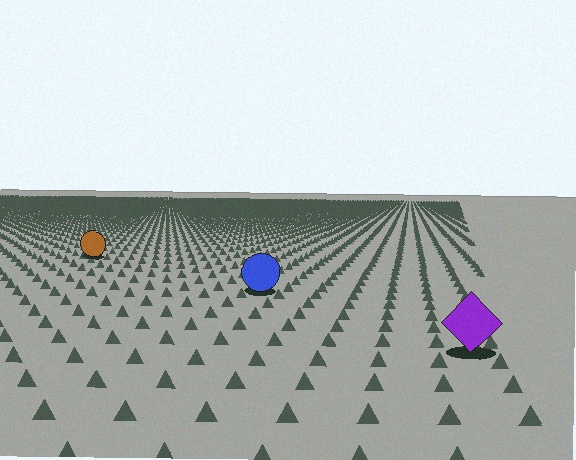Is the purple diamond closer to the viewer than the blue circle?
Yes. The purple diamond is closer — you can tell from the texture gradient: the ground texture is coarser near it.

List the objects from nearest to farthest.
From nearest to farthest: the purple diamond, the blue circle, the brown circle.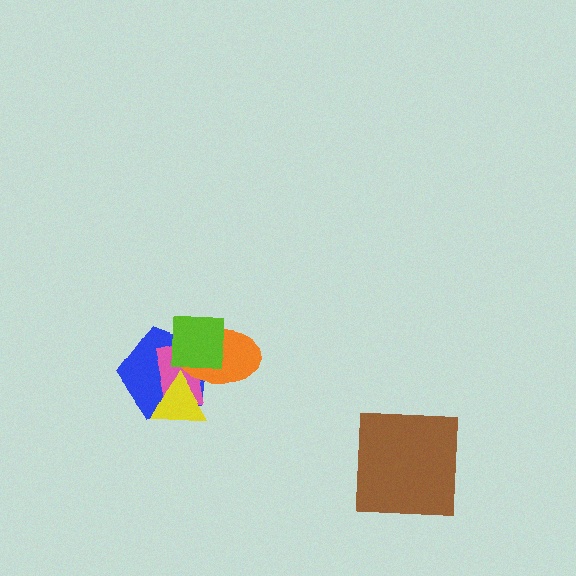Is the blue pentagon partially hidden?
Yes, it is partially covered by another shape.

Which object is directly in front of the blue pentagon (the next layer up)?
The pink rectangle is directly in front of the blue pentagon.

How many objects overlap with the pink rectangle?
4 objects overlap with the pink rectangle.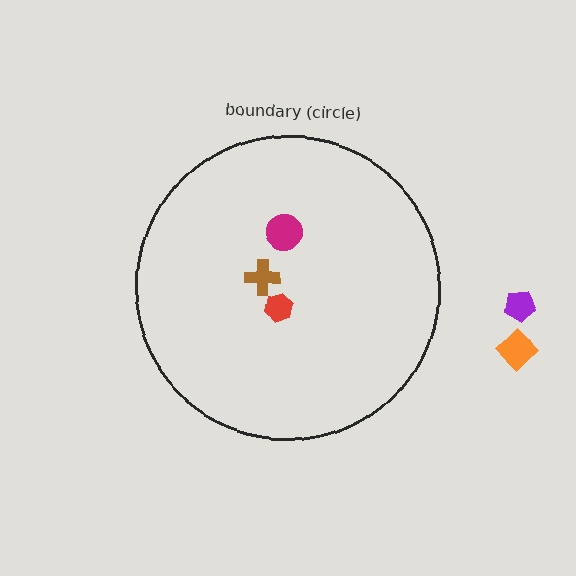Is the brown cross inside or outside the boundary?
Inside.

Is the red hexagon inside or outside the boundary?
Inside.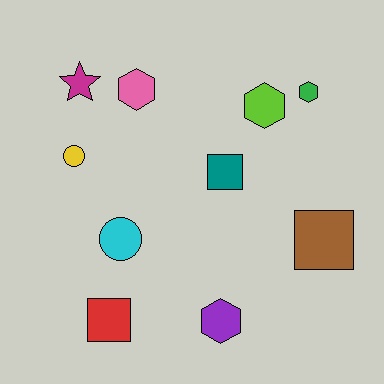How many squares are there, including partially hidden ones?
There are 3 squares.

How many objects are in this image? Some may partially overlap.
There are 10 objects.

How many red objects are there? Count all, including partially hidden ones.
There is 1 red object.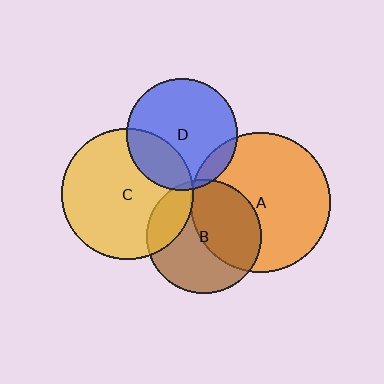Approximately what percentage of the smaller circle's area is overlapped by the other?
Approximately 5%.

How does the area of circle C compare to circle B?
Approximately 1.3 times.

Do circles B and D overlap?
Yes.